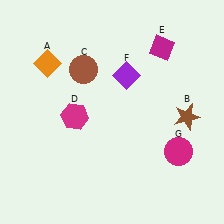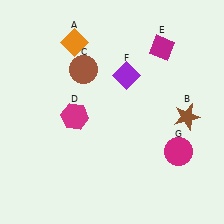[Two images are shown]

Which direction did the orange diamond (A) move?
The orange diamond (A) moved right.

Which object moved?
The orange diamond (A) moved right.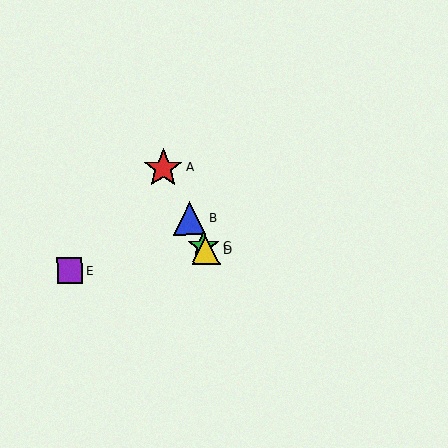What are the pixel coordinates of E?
Object E is at (70, 271).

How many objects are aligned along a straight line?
4 objects (A, B, C, D) are aligned along a straight line.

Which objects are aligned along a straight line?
Objects A, B, C, D are aligned along a straight line.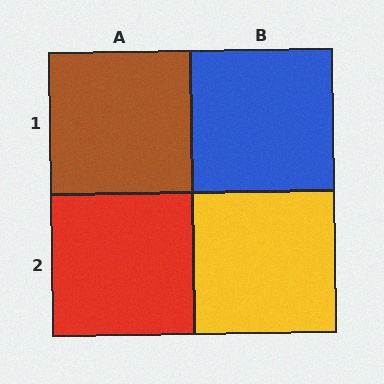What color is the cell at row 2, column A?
Red.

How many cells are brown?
1 cell is brown.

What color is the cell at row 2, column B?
Yellow.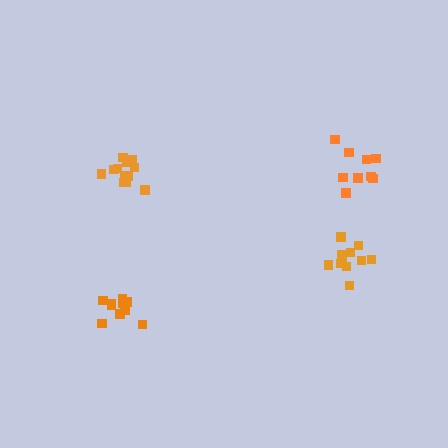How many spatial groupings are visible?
There are 4 spatial groupings.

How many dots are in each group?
Group 1: 10 dots, Group 2: 11 dots, Group 3: 12 dots, Group 4: 9 dots (42 total).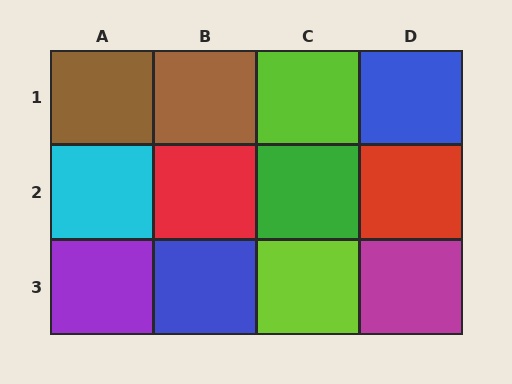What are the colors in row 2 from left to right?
Cyan, red, green, red.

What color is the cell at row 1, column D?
Blue.